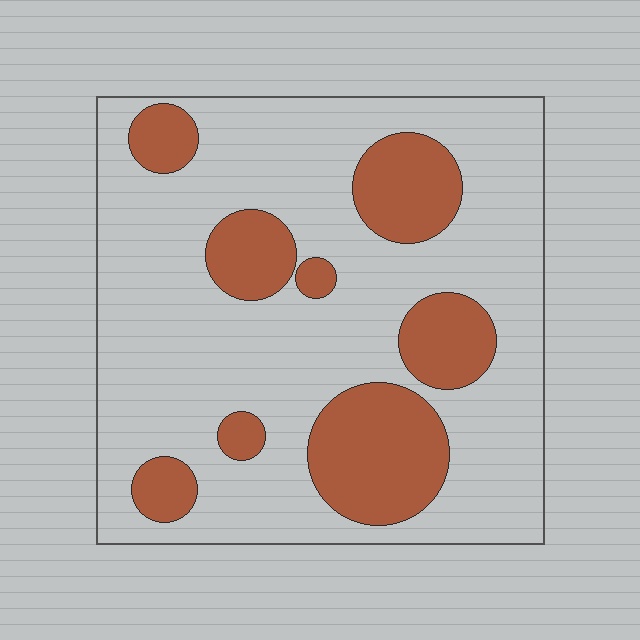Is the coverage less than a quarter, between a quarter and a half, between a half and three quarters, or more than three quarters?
Between a quarter and a half.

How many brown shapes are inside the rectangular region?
8.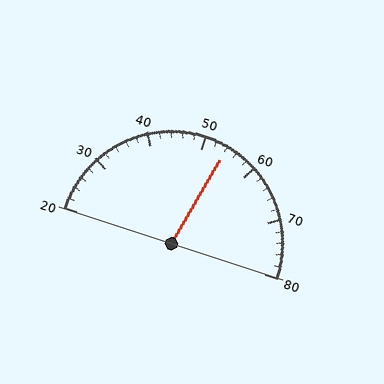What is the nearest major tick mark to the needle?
The nearest major tick mark is 50.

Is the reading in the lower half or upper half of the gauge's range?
The reading is in the upper half of the range (20 to 80).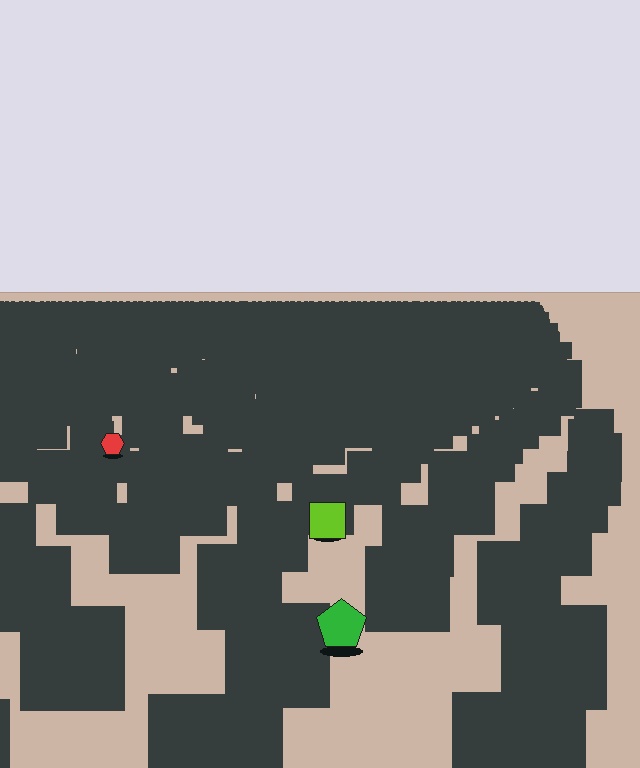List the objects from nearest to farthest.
From nearest to farthest: the green pentagon, the lime square, the red hexagon.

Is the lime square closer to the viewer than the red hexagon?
Yes. The lime square is closer — you can tell from the texture gradient: the ground texture is coarser near it.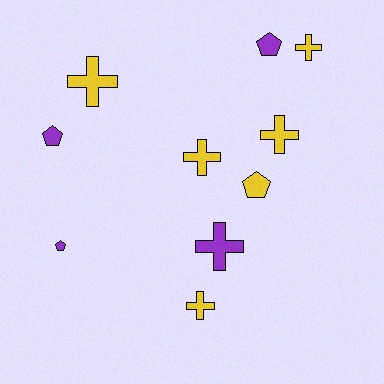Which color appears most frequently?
Yellow, with 6 objects.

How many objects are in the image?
There are 10 objects.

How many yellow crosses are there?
There are 5 yellow crosses.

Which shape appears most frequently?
Cross, with 6 objects.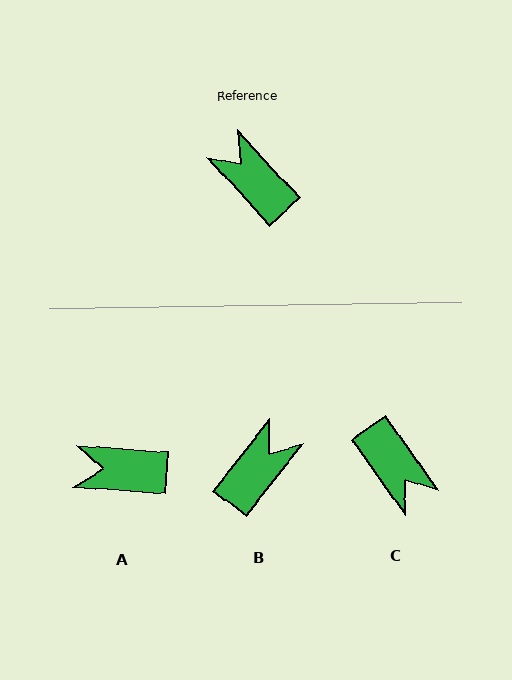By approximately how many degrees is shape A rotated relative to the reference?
Approximately 44 degrees counter-clockwise.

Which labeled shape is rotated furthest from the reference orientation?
C, about 173 degrees away.